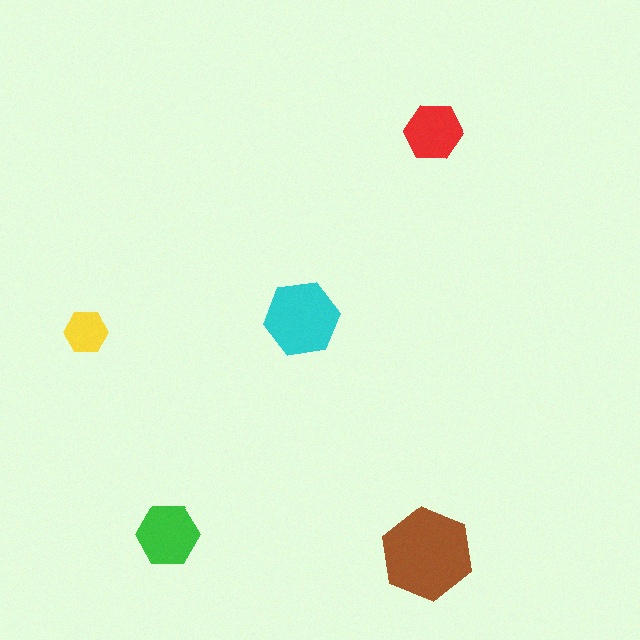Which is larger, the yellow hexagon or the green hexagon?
The green one.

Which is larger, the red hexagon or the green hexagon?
The green one.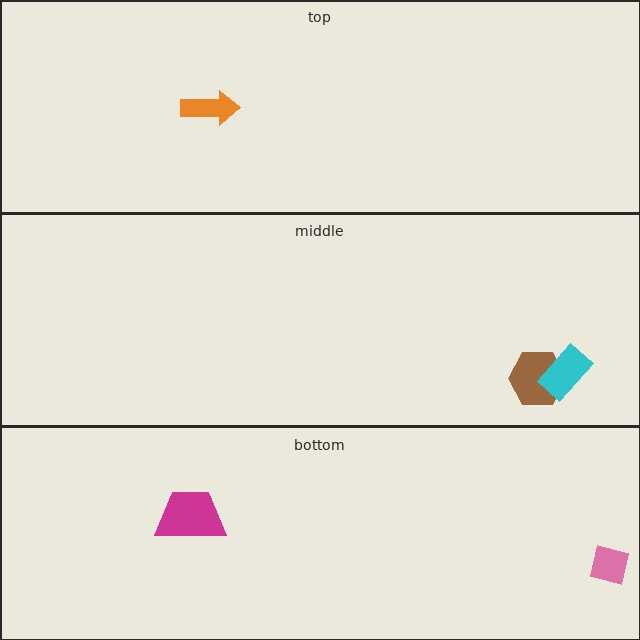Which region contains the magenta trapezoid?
The bottom region.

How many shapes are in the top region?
1.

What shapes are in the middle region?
The brown hexagon, the cyan rectangle.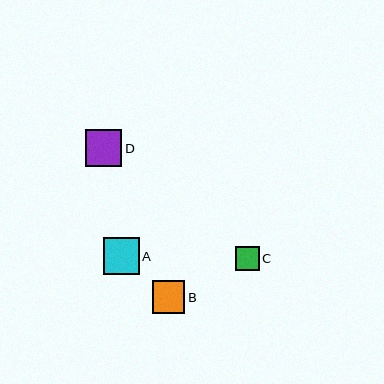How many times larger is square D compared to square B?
Square D is approximately 1.1 times the size of square B.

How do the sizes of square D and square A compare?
Square D and square A are approximately the same size.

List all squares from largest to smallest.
From largest to smallest: D, A, B, C.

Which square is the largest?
Square D is the largest with a size of approximately 37 pixels.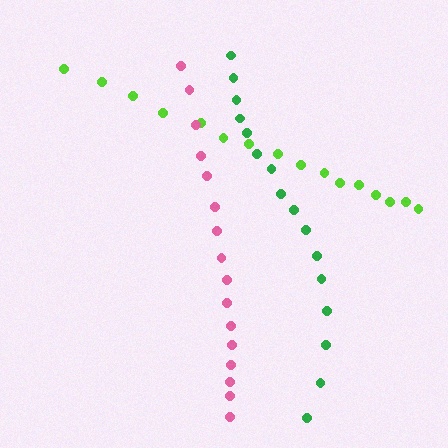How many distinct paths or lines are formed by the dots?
There are 3 distinct paths.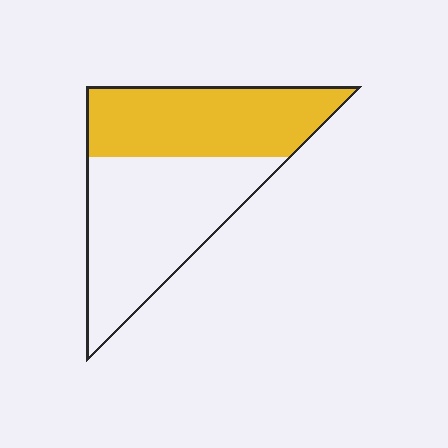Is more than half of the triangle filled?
No.